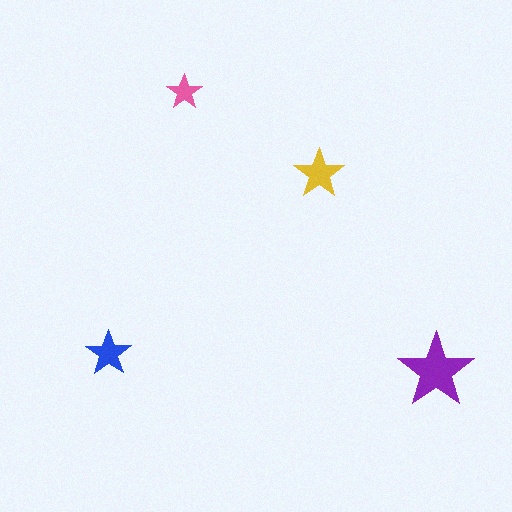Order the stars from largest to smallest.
the purple one, the yellow one, the blue one, the pink one.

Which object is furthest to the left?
The blue star is leftmost.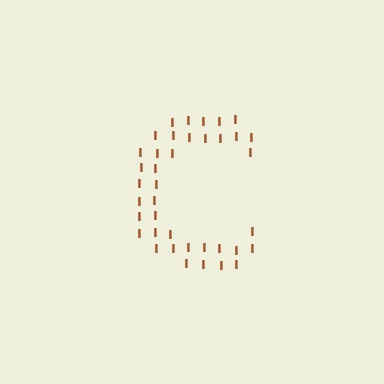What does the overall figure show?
The overall figure shows the letter C.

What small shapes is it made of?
It is made of small letter I's.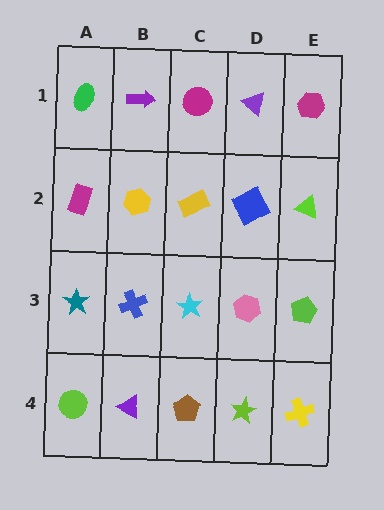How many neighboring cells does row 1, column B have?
3.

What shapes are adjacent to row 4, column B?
A blue cross (row 3, column B), a lime circle (row 4, column A), a brown pentagon (row 4, column C).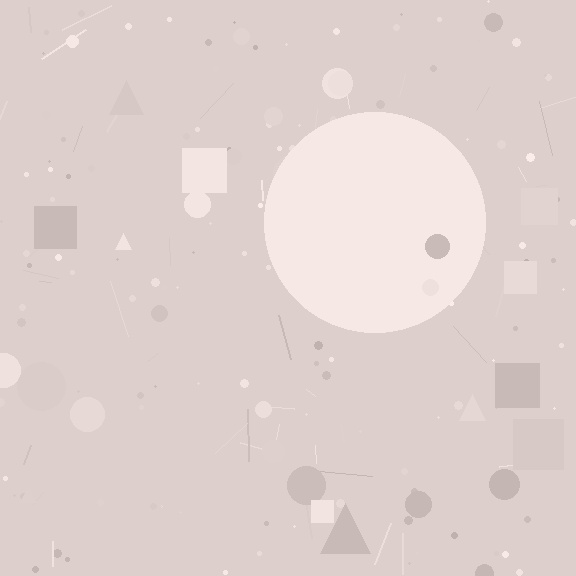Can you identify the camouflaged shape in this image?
The camouflaged shape is a circle.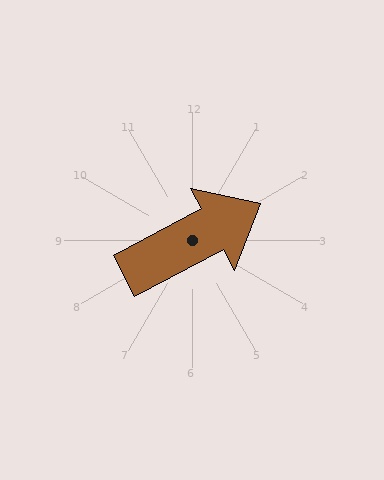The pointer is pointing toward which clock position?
Roughly 2 o'clock.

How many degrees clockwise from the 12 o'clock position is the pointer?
Approximately 62 degrees.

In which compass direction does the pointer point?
Northeast.